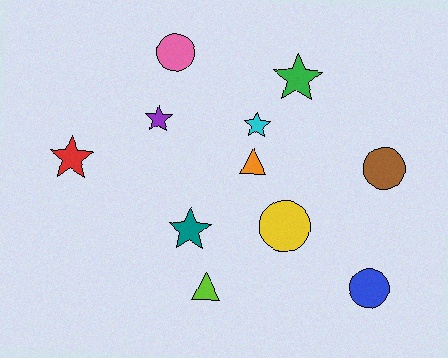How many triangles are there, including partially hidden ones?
There are 2 triangles.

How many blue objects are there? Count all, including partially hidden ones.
There is 1 blue object.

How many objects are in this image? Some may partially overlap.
There are 11 objects.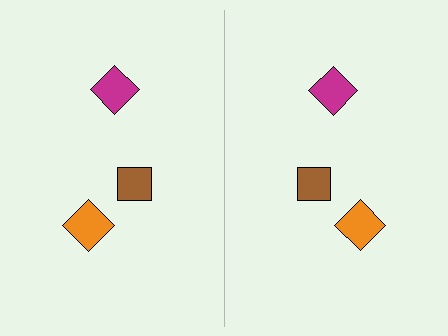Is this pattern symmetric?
Yes, this pattern has bilateral (reflection) symmetry.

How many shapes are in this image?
There are 6 shapes in this image.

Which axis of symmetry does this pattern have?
The pattern has a vertical axis of symmetry running through the center of the image.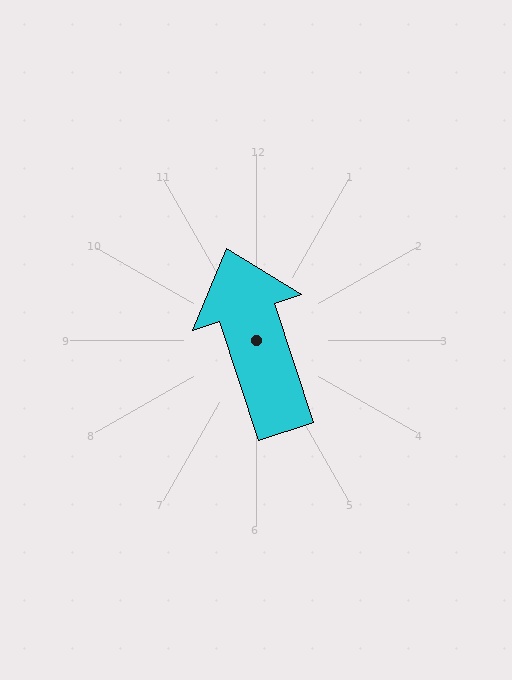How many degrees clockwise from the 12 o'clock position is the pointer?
Approximately 342 degrees.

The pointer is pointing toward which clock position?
Roughly 11 o'clock.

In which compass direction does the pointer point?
North.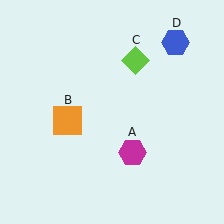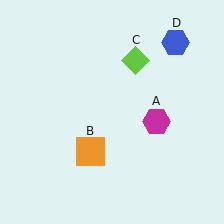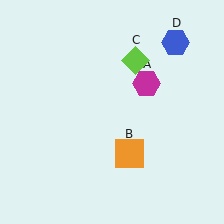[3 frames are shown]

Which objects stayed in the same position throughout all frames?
Lime diamond (object C) and blue hexagon (object D) remained stationary.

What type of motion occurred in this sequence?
The magenta hexagon (object A), orange square (object B) rotated counterclockwise around the center of the scene.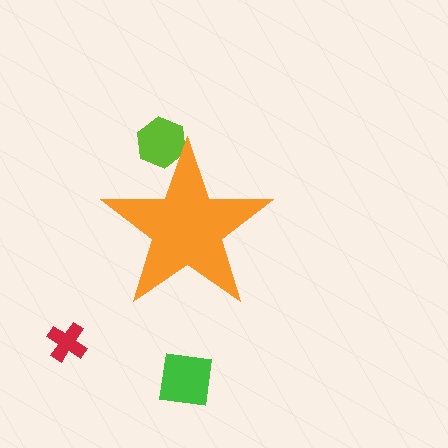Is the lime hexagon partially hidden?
Yes, the lime hexagon is partially hidden behind the orange star.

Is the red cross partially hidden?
No, the red cross is fully visible.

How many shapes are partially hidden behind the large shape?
1 shape is partially hidden.